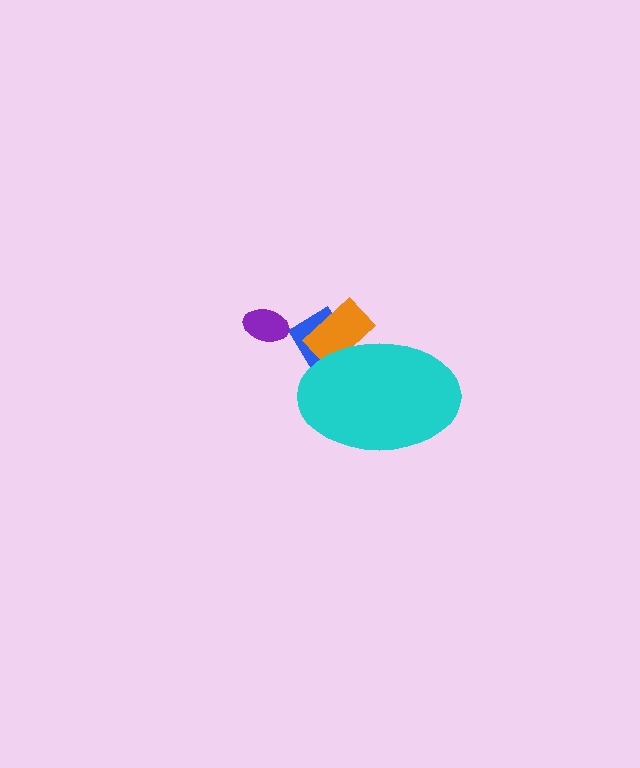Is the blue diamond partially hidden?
Yes, the blue diamond is partially hidden behind the cyan ellipse.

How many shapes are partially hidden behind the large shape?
2 shapes are partially hidden.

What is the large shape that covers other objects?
A cyan ellipse.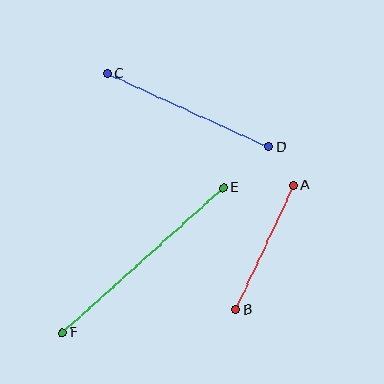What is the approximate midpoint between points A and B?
The midpoint is at approximately (264, 248) pixels.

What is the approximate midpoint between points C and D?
The midpoint is at approximately (188, 110) pixels.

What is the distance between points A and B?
The distance is approximately 137 pixels.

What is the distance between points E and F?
The distance is approximately 216 pixels.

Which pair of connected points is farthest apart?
Points E and F are farthest apart.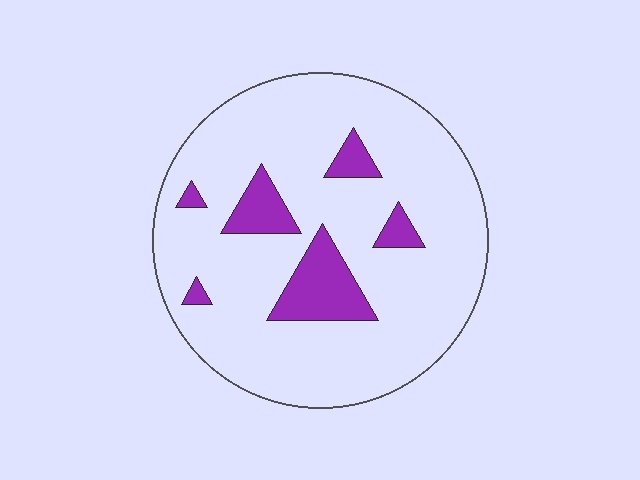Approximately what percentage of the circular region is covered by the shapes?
Approximately 15%.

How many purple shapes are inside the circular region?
6.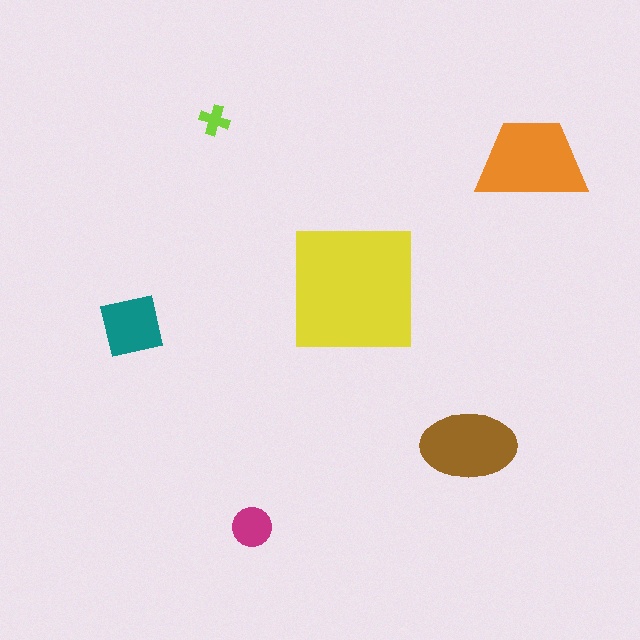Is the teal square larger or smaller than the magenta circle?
Larger.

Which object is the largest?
The yellow square.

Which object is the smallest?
The lime cross.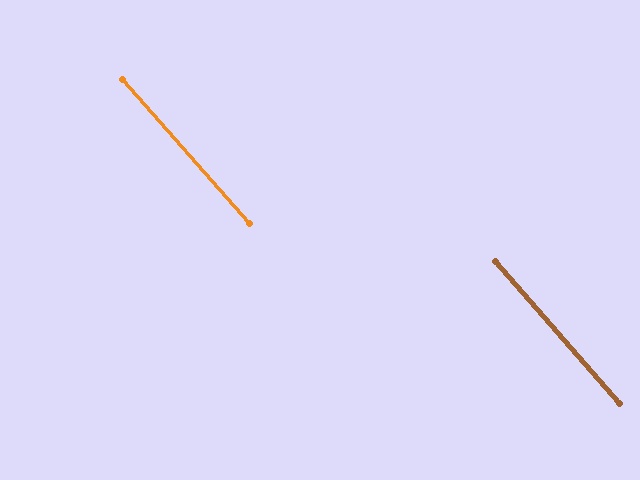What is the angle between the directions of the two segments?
Approximately 0 degrees.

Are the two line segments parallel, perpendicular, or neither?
Parallel — their directions differ by only 0.3°.